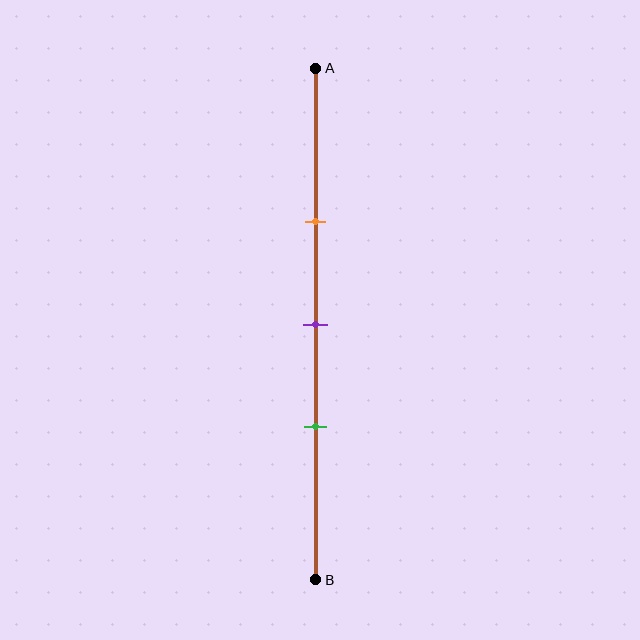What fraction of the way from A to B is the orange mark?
The orange mark is approximately 30% (0.3) of the way from A to B.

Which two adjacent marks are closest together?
The purple and green marks are the closest adjacent pair.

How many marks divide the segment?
There are 3 marks dividing the segment.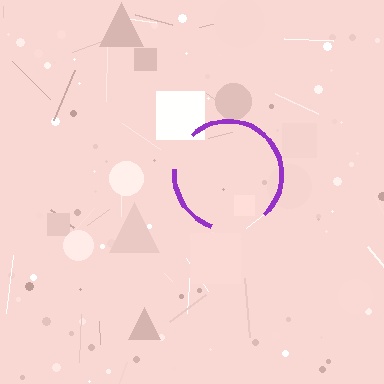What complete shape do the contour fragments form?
The contour fragments form a circle.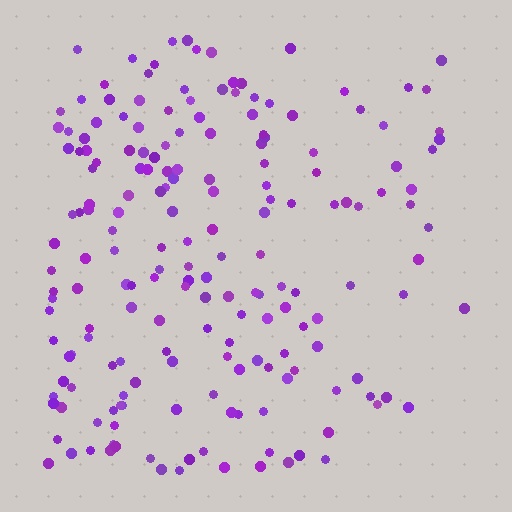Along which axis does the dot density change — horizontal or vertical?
Horizontal.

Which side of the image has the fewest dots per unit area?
The right.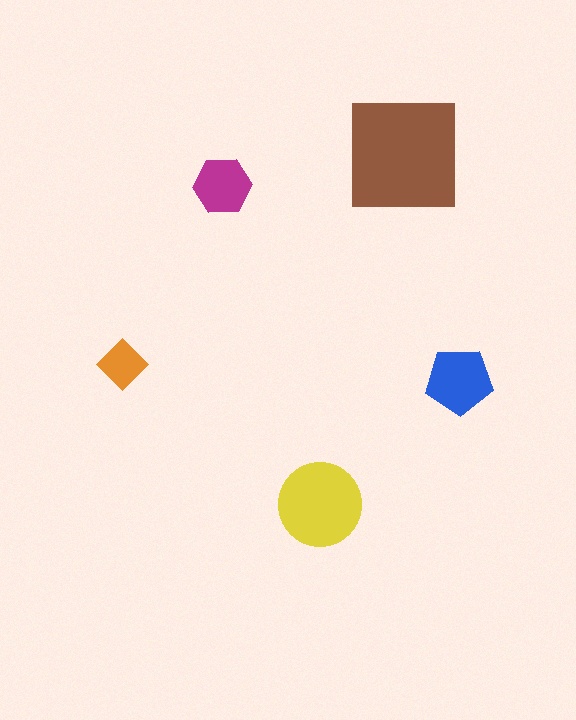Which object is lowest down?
The yellow circle is bottommost.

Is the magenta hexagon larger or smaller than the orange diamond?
Larger.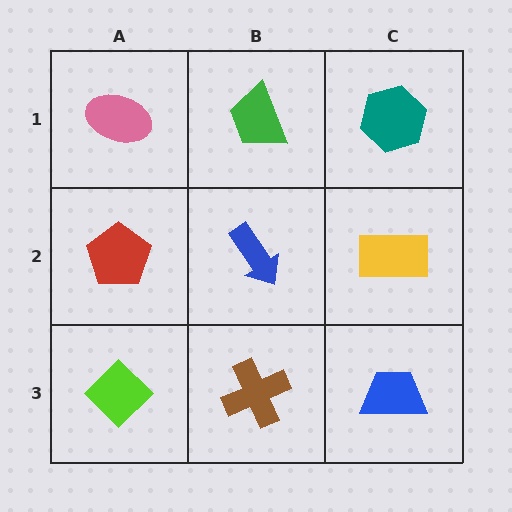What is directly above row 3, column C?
A yellow rectangle.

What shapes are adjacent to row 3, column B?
A blue arrow (row 2, column B), a lime diamond (row 3, column A), a blue trapezoid (row 3, column C).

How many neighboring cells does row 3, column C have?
2.